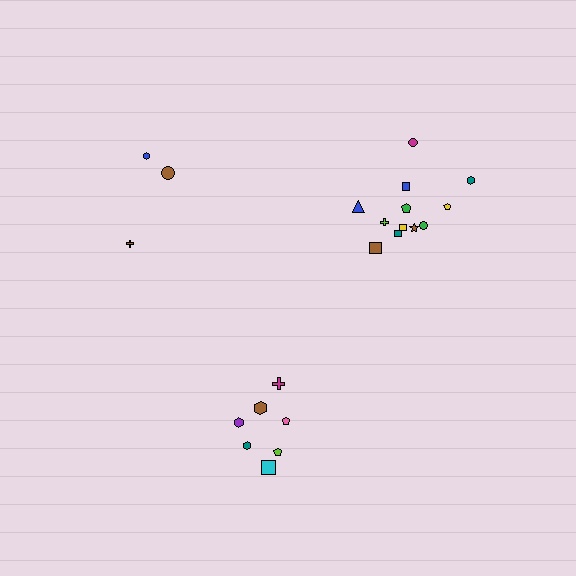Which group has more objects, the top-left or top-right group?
The top-right group.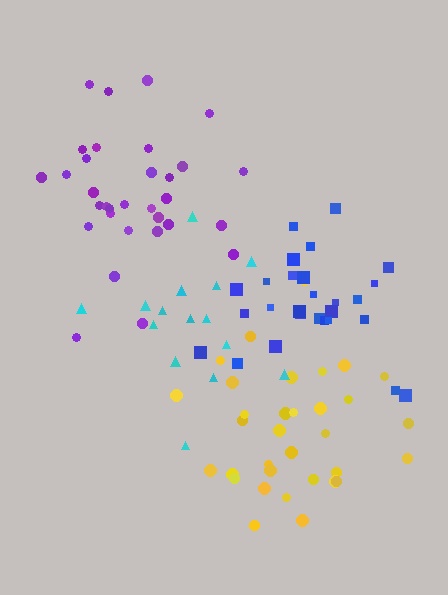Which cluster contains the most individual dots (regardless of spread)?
Yellow (33).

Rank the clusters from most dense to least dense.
purple, blue, yellow, cyan.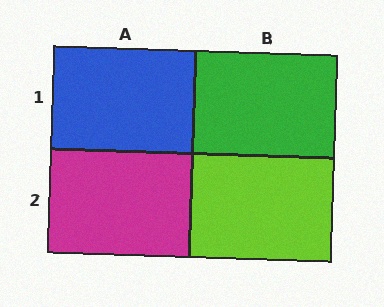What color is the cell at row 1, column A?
Blue.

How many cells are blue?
1 cell is blue.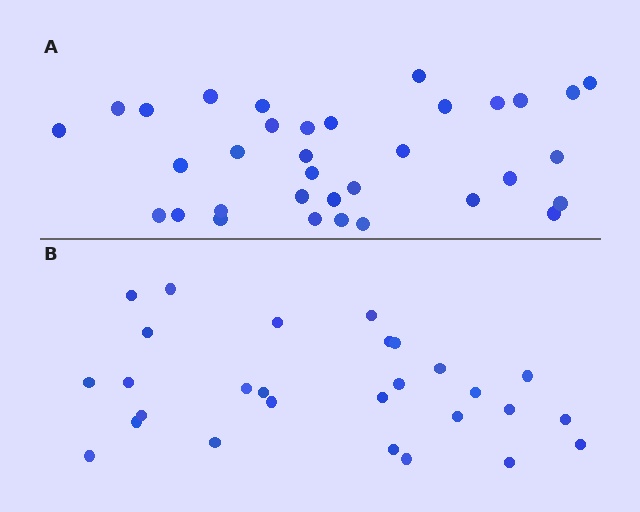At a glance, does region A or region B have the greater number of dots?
Region A (the top region) has more dots.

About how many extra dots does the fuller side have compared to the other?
Region A has about 6 more dots than region B.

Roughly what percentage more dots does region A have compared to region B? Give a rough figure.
About 20% more.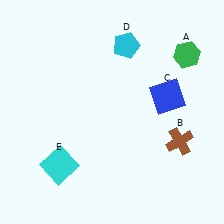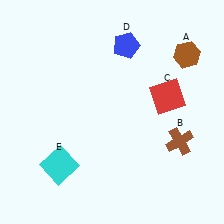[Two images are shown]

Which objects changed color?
A changed from green to brown. C changed from blue to red. D changed from cyan to blue.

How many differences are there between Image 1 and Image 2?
There are 3 differences between the two images.